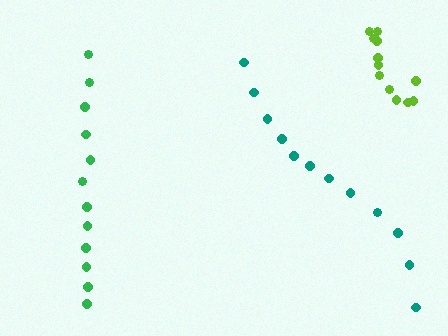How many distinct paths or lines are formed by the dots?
There are 3 distinct paths.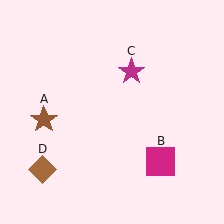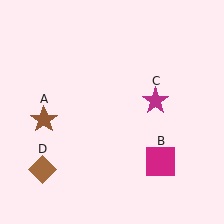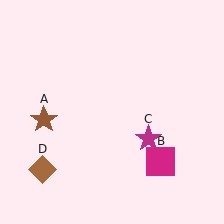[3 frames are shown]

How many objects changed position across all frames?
1 object changed position: magenta star (object C).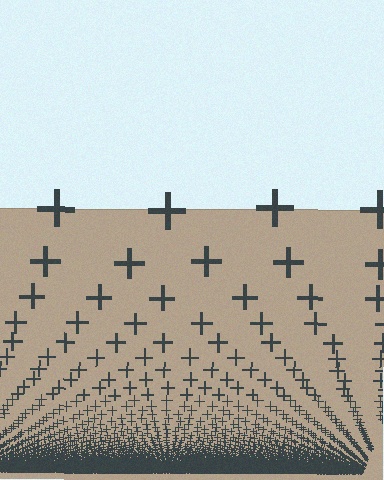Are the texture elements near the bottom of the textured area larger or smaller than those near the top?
Smaller. The gradient is inverted — elements near the bottom are smaller and denser.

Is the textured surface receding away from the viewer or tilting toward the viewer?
The surface appears to tilt toward the viewer. Texture elements get larger and sparser toward the top.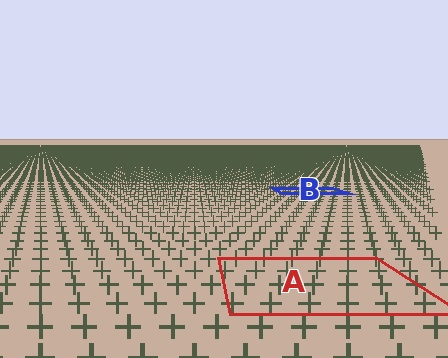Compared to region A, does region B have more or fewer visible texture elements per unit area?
Region B has more texture elements per unit area — they are packed more densely because it is farther away.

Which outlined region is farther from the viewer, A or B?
Region B is farther from the viewer — the texture elements inside it appear smaller and more densely packed.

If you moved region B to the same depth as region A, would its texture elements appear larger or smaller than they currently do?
They would appear larger. At a closer depth, the same texture elements are projected at a bigger on-screen size.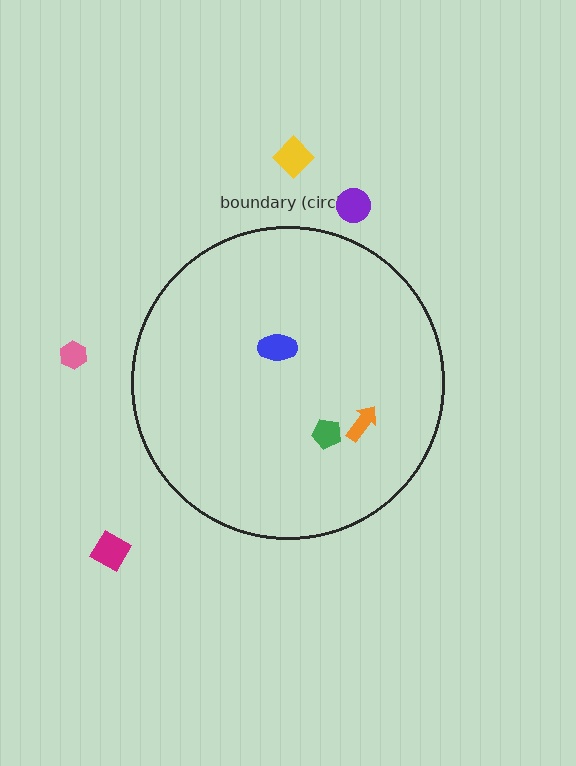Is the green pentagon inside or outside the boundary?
Inside.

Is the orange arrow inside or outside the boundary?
Inside.